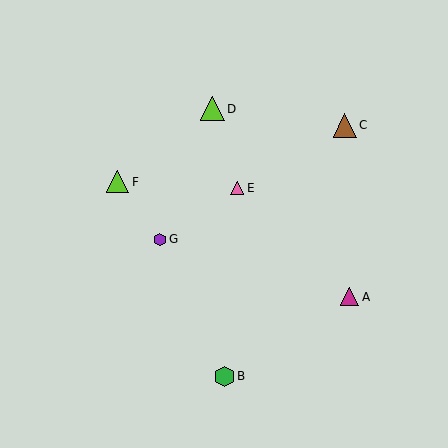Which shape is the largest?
The lime triangle (labeled D) is the largest.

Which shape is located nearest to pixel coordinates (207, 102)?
The lime triangle (labeled D) at (212, 109) is nearest to that location.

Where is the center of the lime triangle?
The center of the lime triangle is at (118, 182).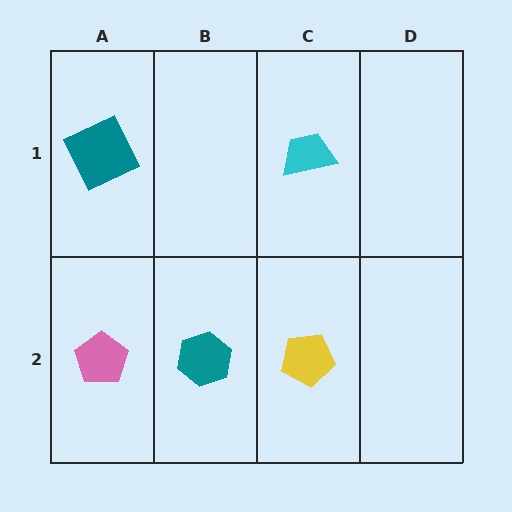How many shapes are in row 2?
3 shapes.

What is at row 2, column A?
A pink pentagon.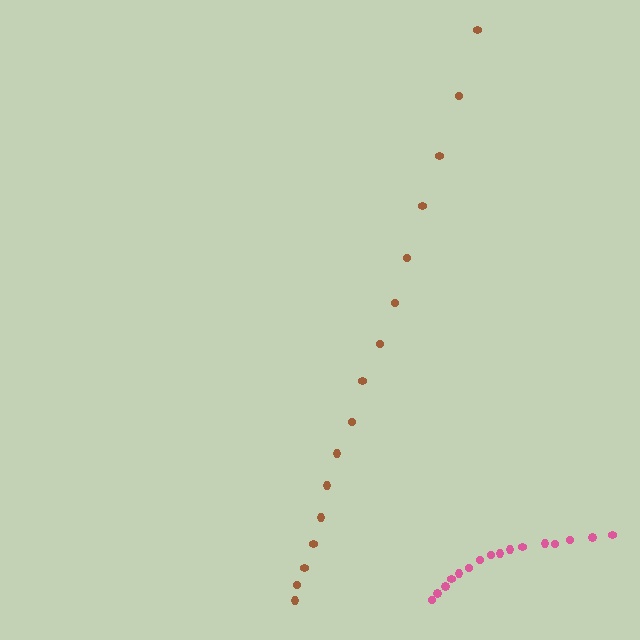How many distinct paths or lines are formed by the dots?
There are 2 distinct paths.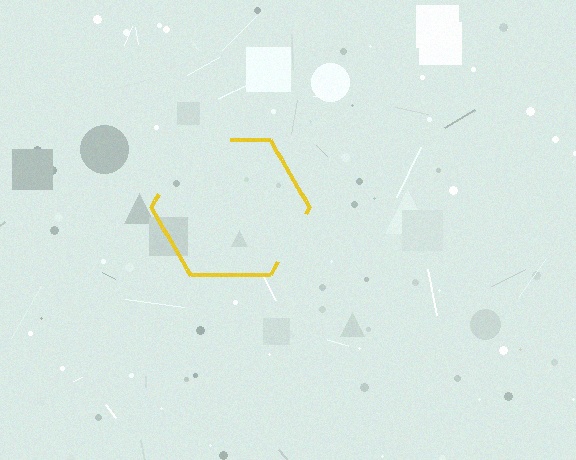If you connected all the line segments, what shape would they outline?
They would outline a hexagon.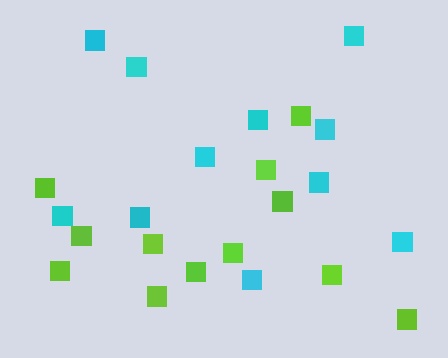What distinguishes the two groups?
There are 2 groups: one group of lime squares (12) and one group of cyan squares (11).